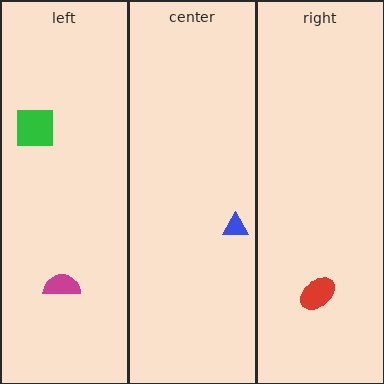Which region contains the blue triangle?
The center region.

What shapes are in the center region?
The blue triangle.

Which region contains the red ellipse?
The right region.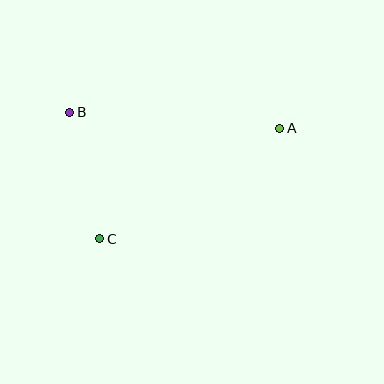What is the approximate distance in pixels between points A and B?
The distance between A and B is approximately 211 pixels.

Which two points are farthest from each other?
Points A and C are farthest from each other.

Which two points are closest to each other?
Points B and C are closest to each other.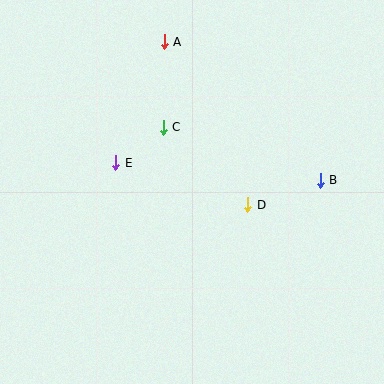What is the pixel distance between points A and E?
The distance between A and E is 131 pixels.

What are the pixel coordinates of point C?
Point C is at (163, 127).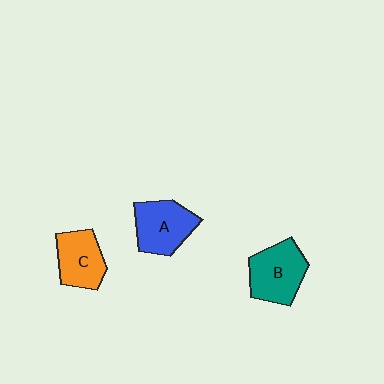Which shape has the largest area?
Shape B (teal).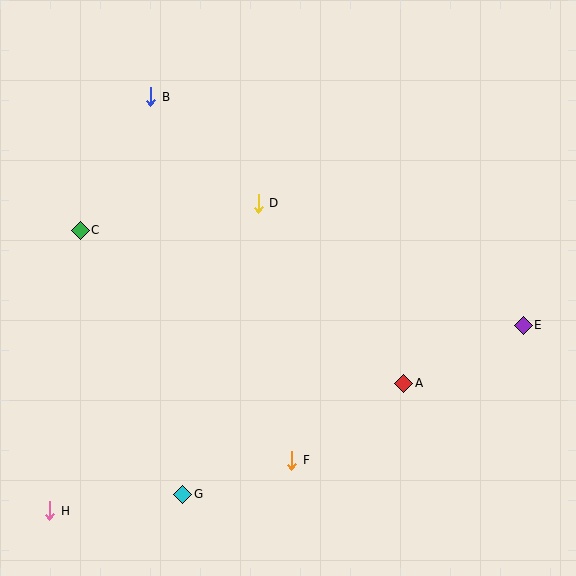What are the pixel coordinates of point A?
Point A is at (404, 383).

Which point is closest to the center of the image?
Point D at (258, 203) is closest to the center.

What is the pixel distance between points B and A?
The distance between B and A is 382 pixels.